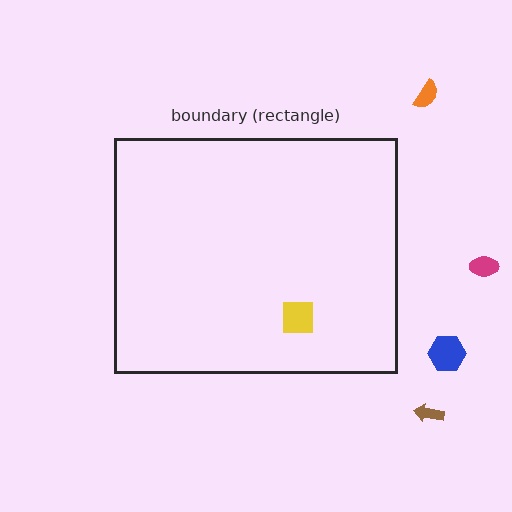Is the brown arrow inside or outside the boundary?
Outside.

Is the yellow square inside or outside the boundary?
Inside.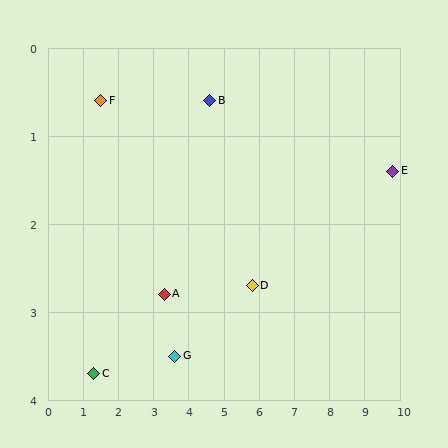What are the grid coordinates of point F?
Point F is at approximately (1.5, 0.6).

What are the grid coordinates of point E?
Point E is at approximately (9.8, 1.4).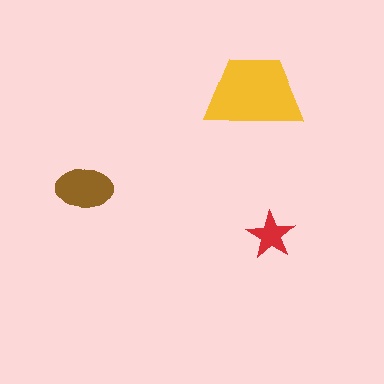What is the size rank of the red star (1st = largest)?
3rd.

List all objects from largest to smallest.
The yellow trapezoid, the brown ellipse, the red star.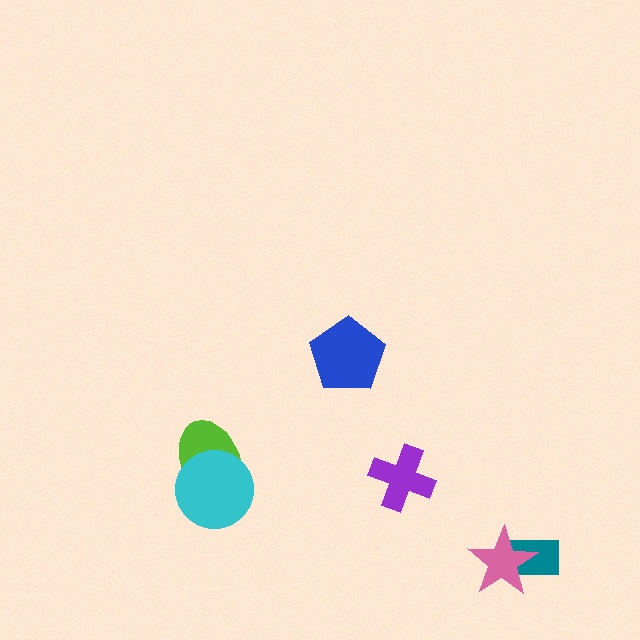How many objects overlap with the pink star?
1 object overlaps with the pink star.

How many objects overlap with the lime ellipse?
1 object overlaps with the lime ellipse.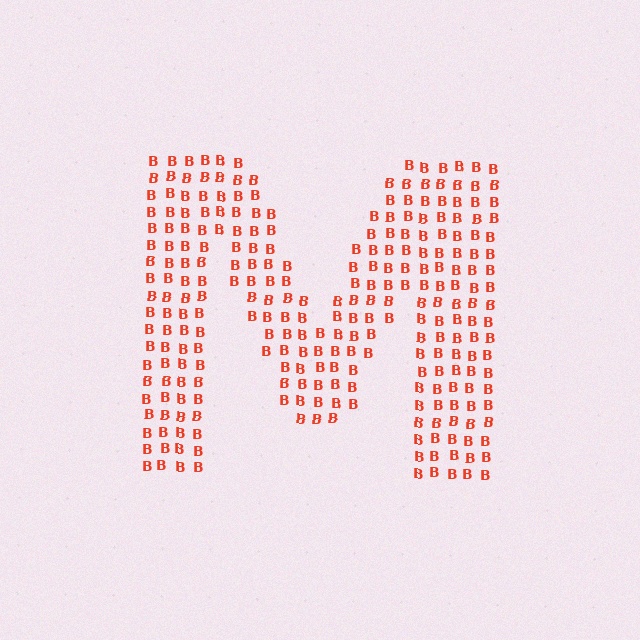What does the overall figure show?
The overall figure shows the letter M.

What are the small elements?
The small elements are letter B's.